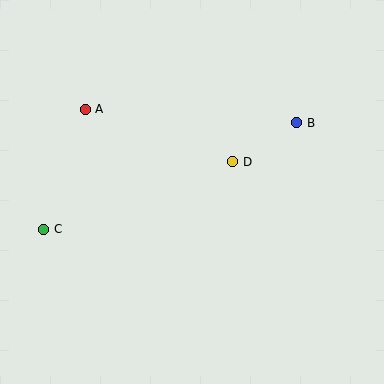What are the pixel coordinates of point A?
Point A is at (85, 109).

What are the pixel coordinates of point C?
Point C is at (44, 229).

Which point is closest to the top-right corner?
Point B is closest to the top-right corner.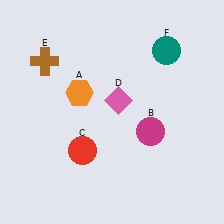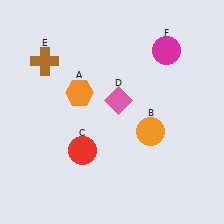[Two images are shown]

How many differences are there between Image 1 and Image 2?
There are 2 differences between the two images.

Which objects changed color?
B changed from magenta to orange. F changed from teal to magenta.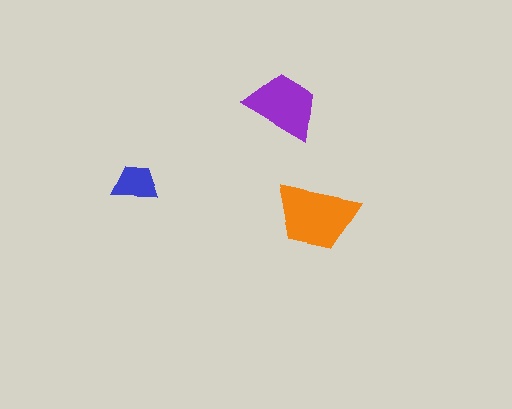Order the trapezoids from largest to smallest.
the orange one, the purple one, the blue one.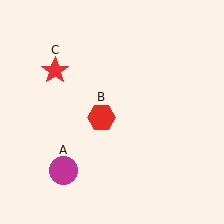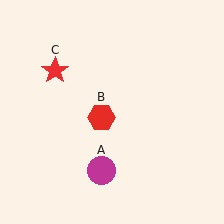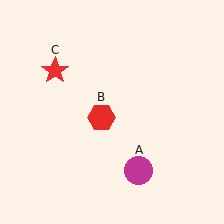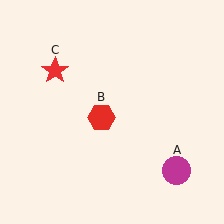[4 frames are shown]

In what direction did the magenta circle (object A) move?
The magenta circle (object A) moved right.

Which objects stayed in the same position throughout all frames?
Red hexagon (object B) and red star (object C) remained stationary.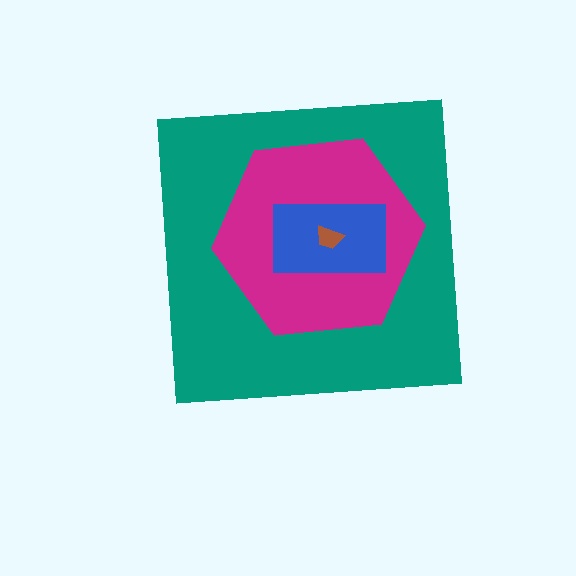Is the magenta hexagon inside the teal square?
Yes.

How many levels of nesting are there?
4.